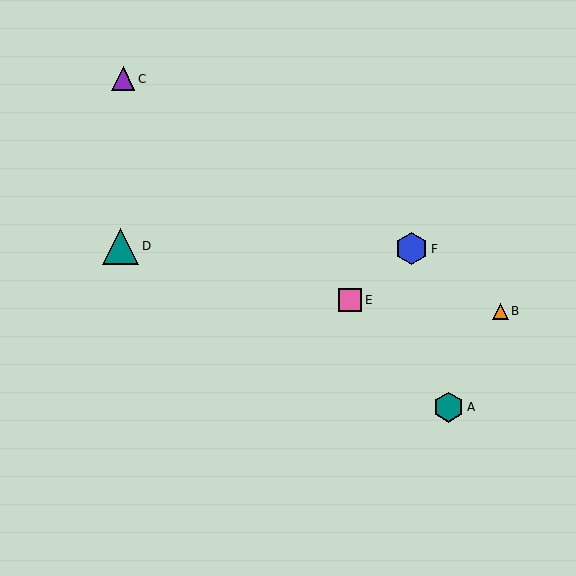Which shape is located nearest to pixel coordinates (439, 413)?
The teal hexagon (labeled A) at (449, 407) is nearest to that location.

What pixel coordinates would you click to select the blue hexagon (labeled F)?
Click at (412, 249) to select the blue hexagon F.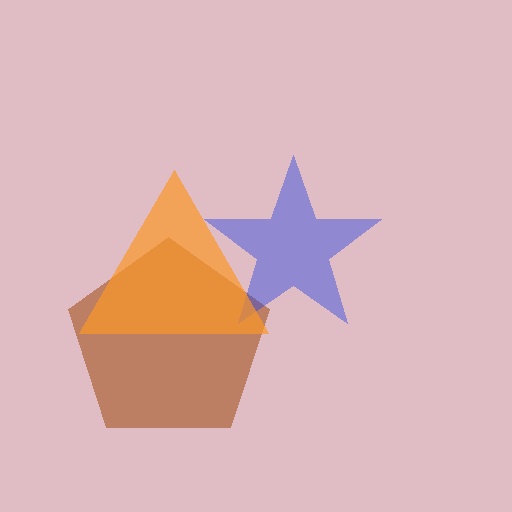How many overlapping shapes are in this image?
There are 3 overlapping shapes in the image.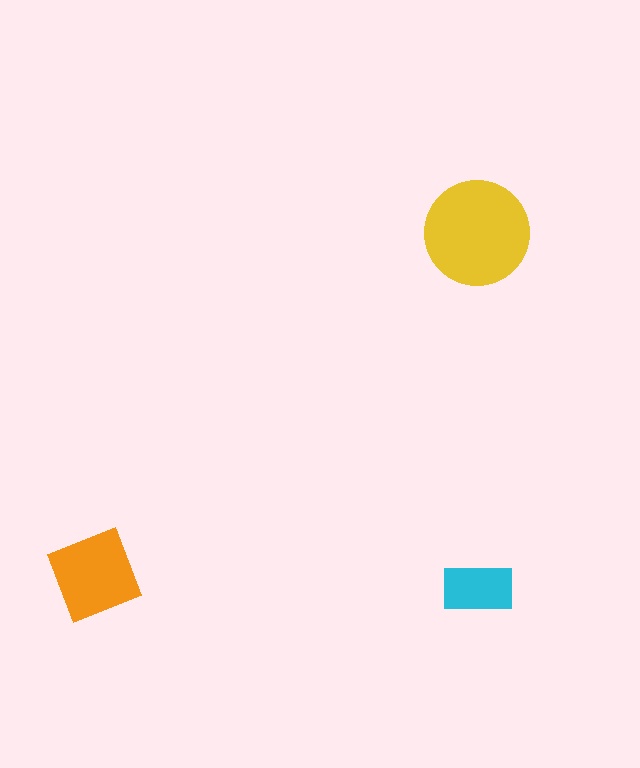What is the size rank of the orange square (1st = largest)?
2nd.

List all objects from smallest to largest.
The cyan rectangle, the orange square, the yellow circle.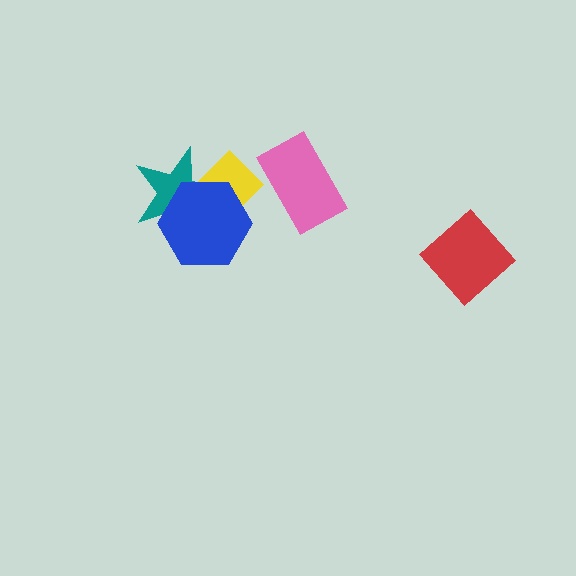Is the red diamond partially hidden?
No, no other shape covers it.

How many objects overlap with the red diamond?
0 objects overlap with the red diamond.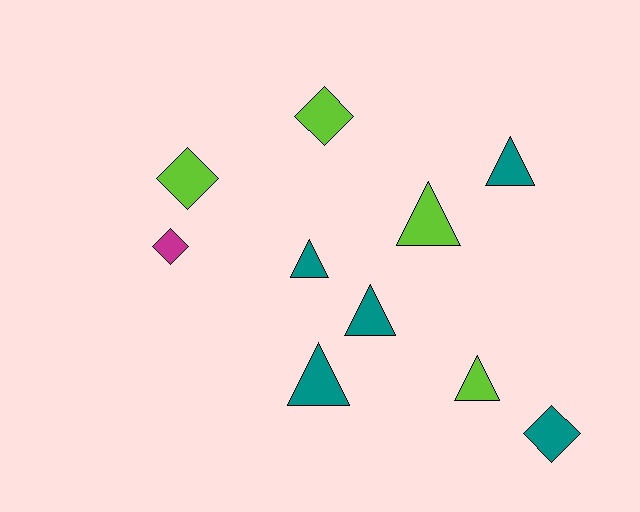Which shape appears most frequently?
Triangle, with 6 objects.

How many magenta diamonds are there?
There is 1 magenta diamond.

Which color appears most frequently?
Teal, with 5 objects.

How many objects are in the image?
There are 10 objects.